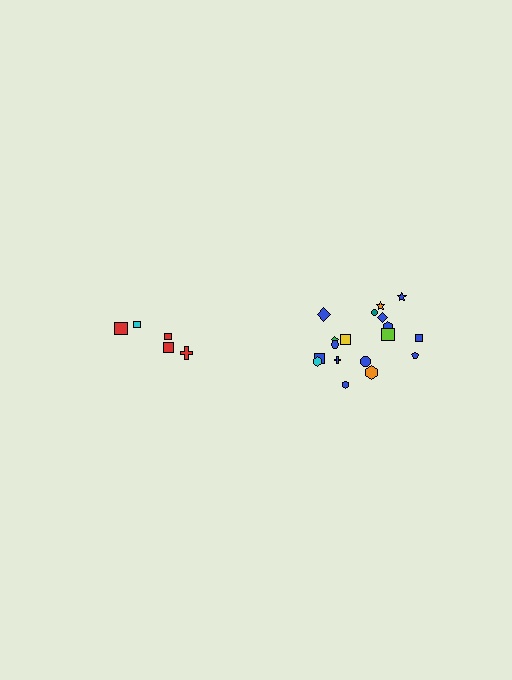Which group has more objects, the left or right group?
The right group.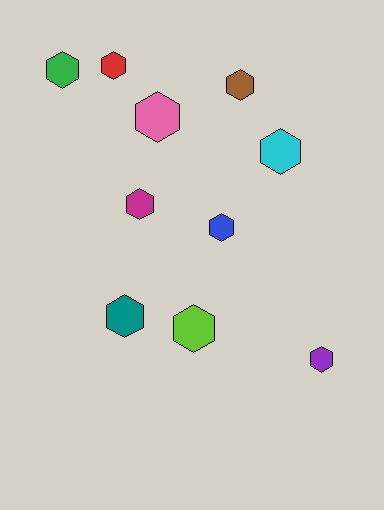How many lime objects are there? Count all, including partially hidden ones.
There is 1 lime object.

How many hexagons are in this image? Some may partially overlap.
There are 10 hexagons.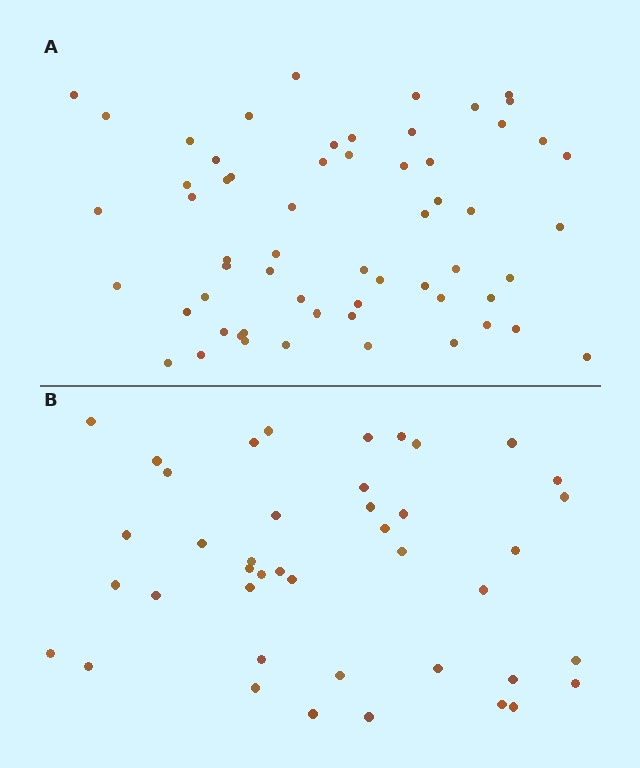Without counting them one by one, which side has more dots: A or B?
Region A (the top region) has more dots.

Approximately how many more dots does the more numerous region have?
Region A has approximately 20 more dots than region B.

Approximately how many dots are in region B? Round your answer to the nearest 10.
About 40 dots. (The exact count is 42, which rounds to 40.)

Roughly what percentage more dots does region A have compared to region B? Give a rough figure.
About 45% more.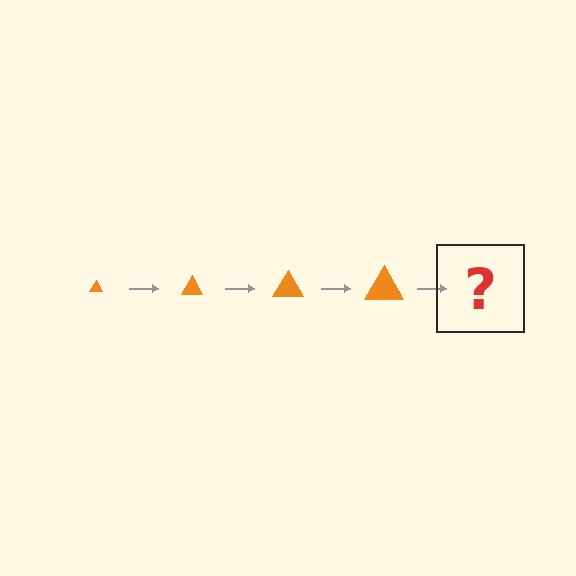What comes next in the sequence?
The next element should be an orange triangle, larger than the previous one.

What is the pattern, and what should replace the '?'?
The pattern is that the triangle gets progressively larger each step. The '?' should be an orange triangle, larger than the previous one.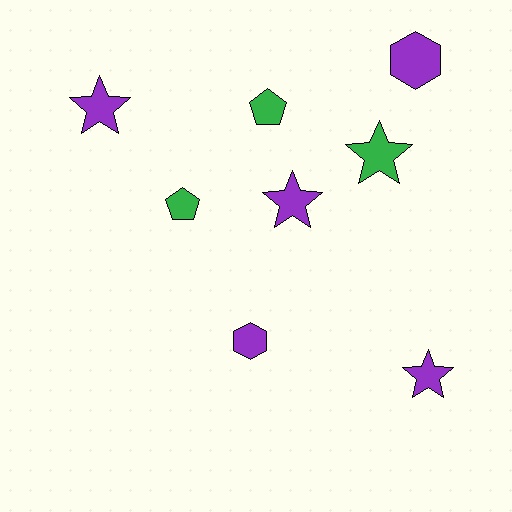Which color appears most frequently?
Purple, with 5 objects.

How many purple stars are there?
There are 3 purple stars.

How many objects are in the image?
There are 8 objects.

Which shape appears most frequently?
Star, with 4 objects.